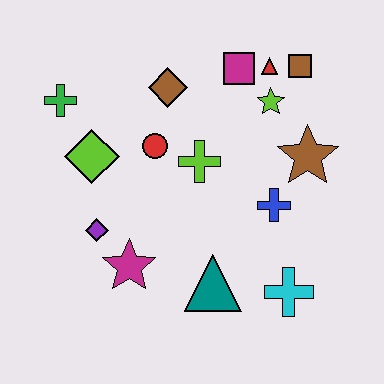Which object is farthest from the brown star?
The green cross is farthest from the brown star.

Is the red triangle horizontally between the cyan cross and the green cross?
Yes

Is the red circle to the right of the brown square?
No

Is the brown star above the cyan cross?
Yes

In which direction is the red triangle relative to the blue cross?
The red triangle is above the blue cross.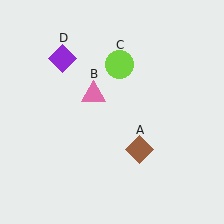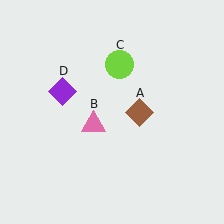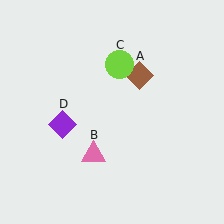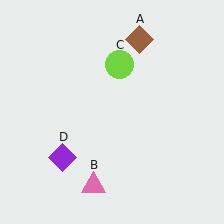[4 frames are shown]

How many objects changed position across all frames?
3 objects changed position: brown diamond (object A), pink triangle (object B), purple diamond (object D).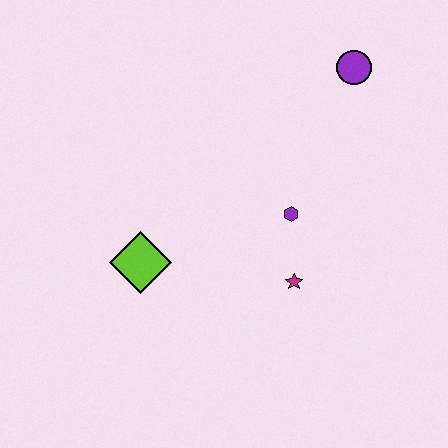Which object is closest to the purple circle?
The purple hexagon is closest to the purple circle.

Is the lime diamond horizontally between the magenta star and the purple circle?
No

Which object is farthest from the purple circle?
The lime diamond is farthest from the purple circle.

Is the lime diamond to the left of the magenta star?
Yes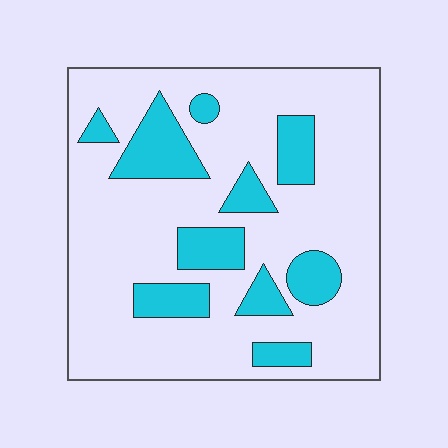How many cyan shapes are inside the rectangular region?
10.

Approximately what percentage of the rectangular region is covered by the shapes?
Approximately 20%.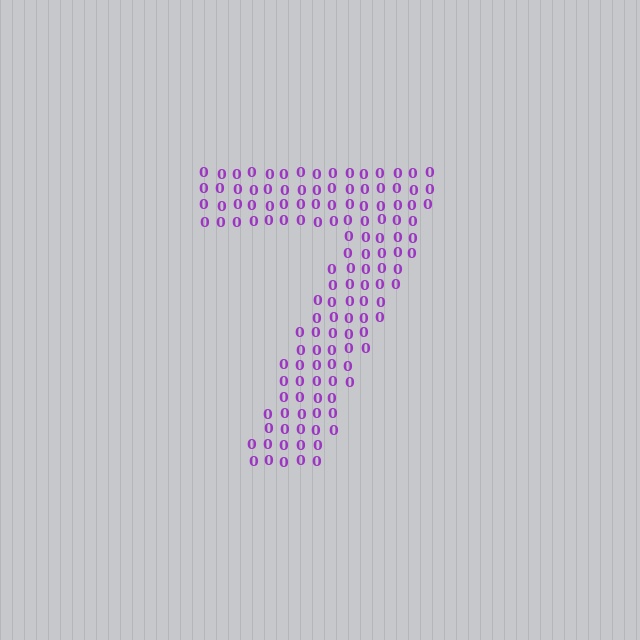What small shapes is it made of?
It is made of small digit 0's.